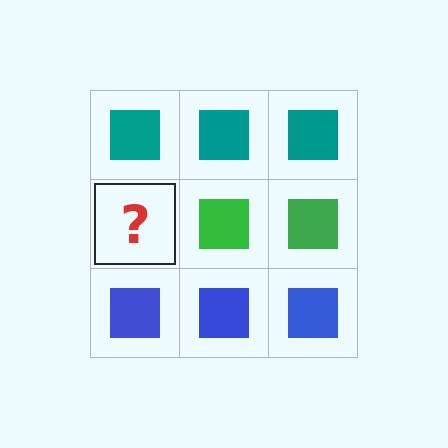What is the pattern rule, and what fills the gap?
The rule is that each row has a consistent color. The gap should be filled with a green square.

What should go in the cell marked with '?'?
The missing cell should contain a green square.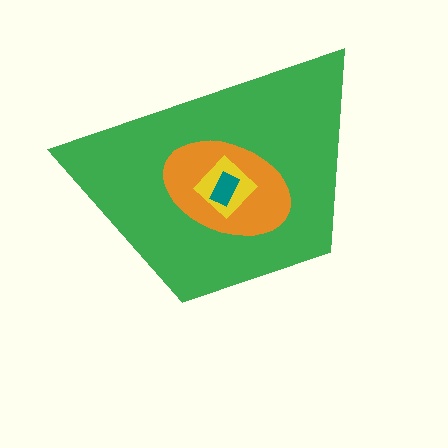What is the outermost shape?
The green trapezoid.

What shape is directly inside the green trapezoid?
The orange ellipse.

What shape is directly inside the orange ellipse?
The yellow diamond.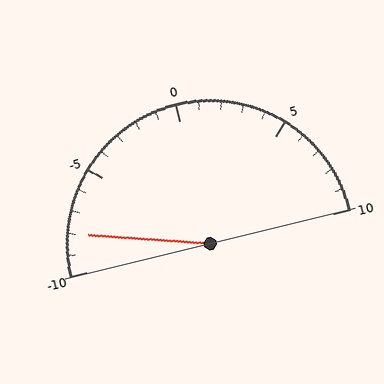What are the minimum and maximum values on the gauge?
The gauge ranges from -10 to 10.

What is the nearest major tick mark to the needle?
The nearest major tick mark is -10.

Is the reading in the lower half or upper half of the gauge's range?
The reading is in the lower half of the range (-10 to 10).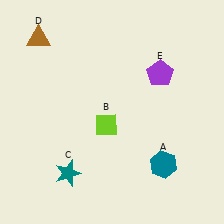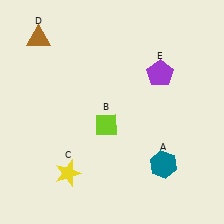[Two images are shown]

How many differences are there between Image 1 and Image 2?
There is 1 difference between the two images.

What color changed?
The star (C) changed from teal in Image 1 to yellow in Image 2.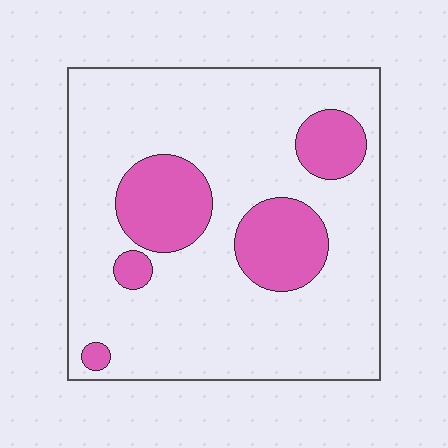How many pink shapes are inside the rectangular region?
5.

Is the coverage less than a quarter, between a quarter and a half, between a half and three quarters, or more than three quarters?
Less than a quarter.